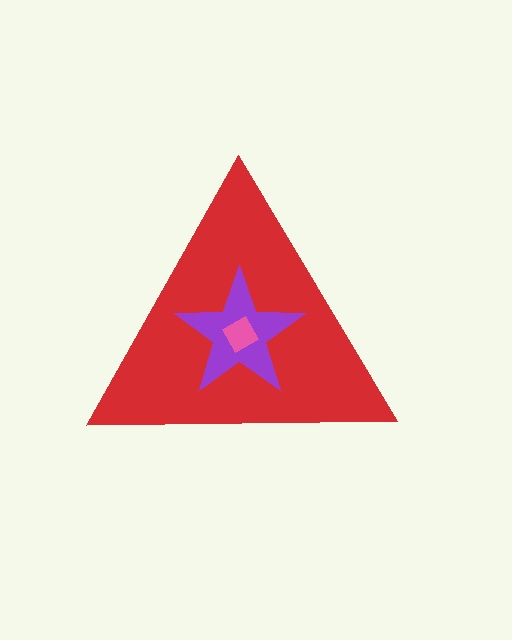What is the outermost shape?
The red triangle.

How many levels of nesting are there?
3.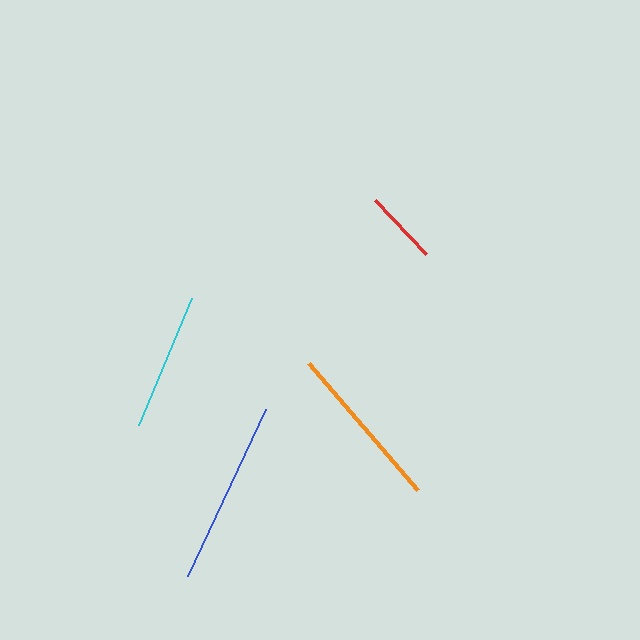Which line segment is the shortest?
The red line is the shortest at approximately 75 pixels.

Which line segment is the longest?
The blue line is the longest at approximately 185 pixels.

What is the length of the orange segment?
The orange segment is approximately 168 pixels long.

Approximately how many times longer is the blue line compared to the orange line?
The blue line is approximately 1.1 times the length of the orange line.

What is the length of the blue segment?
The blue segment is approximately 185 pixels long.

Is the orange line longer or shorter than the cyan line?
The orange line is longer than the cyan line.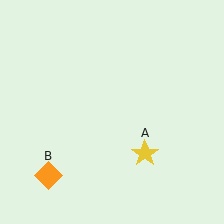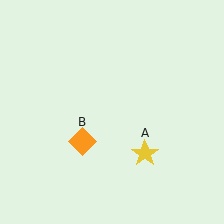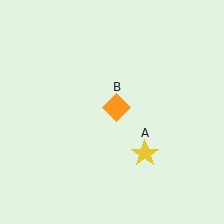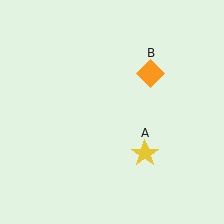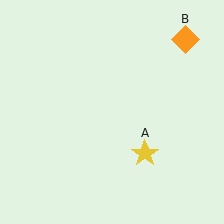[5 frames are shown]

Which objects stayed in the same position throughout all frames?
Yellow star (object A) remained stationary.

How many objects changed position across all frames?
1 object changed position: orange diamond (object B).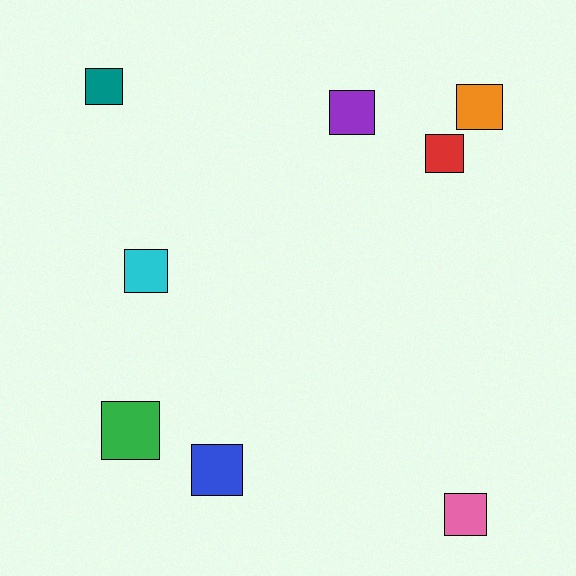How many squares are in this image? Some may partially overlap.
There are 8 squares.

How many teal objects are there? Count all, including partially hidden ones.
There is 1 teal object.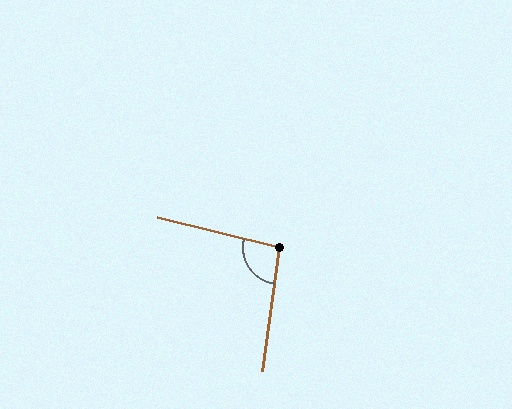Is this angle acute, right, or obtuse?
It is obtuse.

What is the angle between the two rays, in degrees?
Approximately 96 degrees.